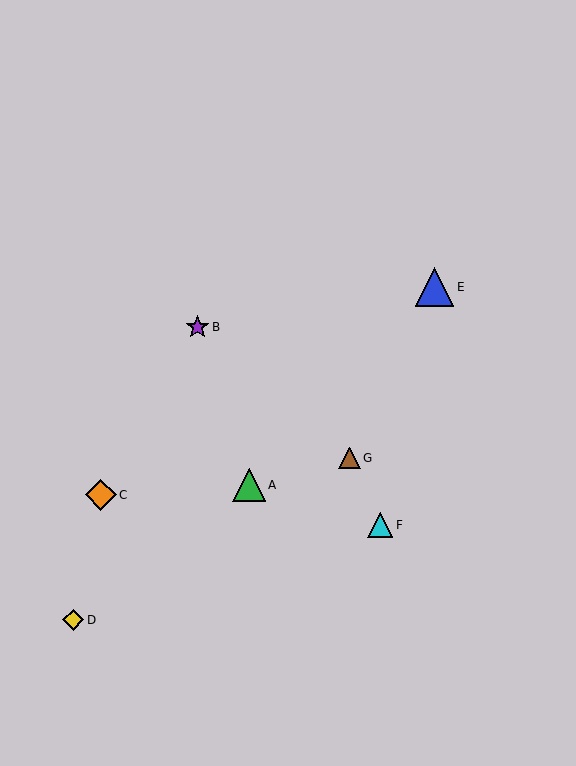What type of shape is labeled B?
Shape B is a purple star.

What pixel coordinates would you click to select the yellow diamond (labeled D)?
Click at (73, 620) to select the yellow diamond D.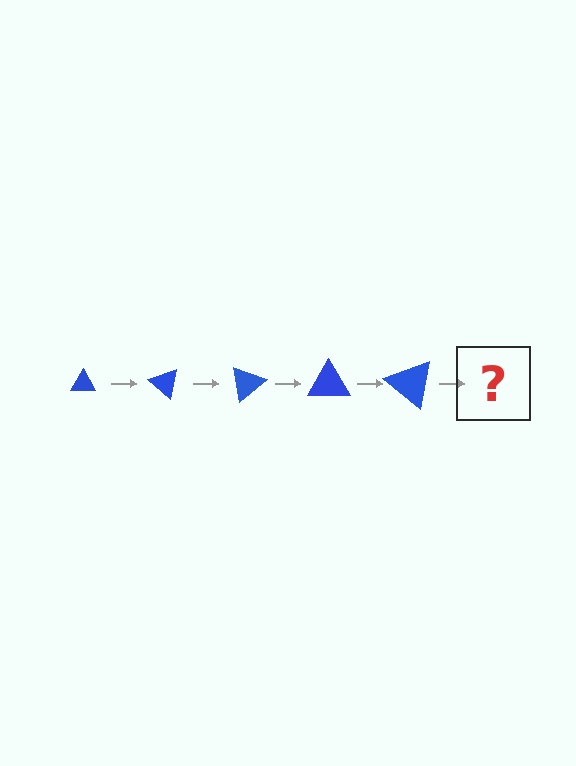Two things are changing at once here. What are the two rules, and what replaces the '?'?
The two rules are that the triangle grows larger each step and it rotates 40 degrees each step. The '?' should be a triangle, larger than the previous one and rotated 200 degrees from the start.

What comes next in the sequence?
The next element should be a triangle, larger than the previous one and rotated 200 degrees from the start.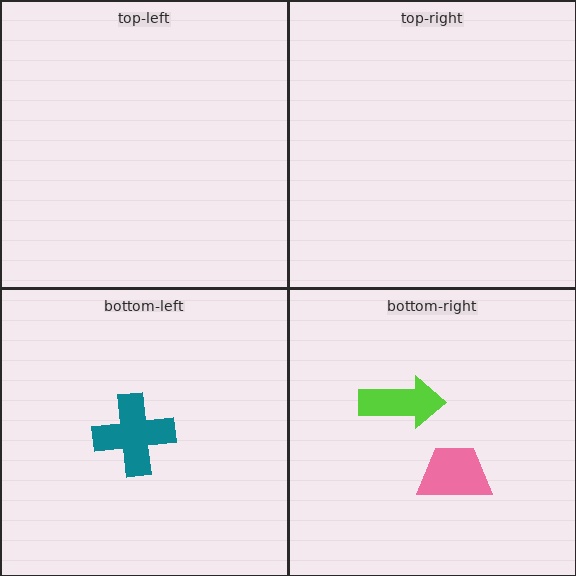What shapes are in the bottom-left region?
The teal cross.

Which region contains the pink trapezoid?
The bottom-right region.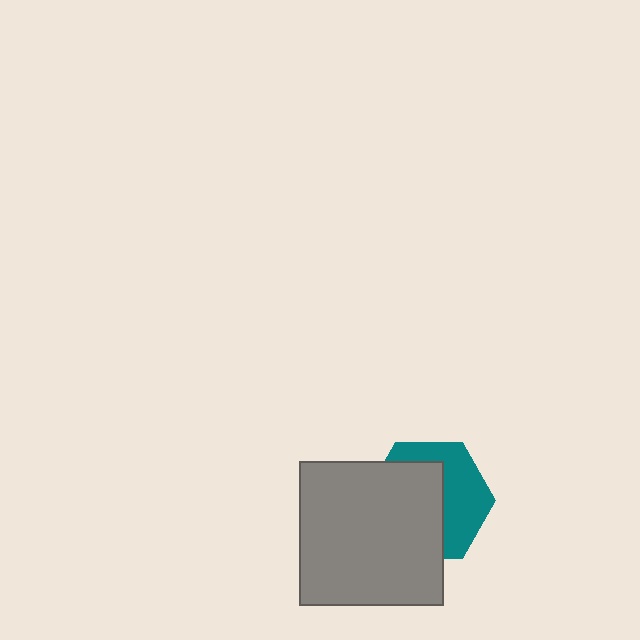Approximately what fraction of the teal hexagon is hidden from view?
Roughly 55% of the teal hexagon is hidden behind the gray square.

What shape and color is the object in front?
The object in front is a gray square.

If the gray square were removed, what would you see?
You would see the complete teal hexagon.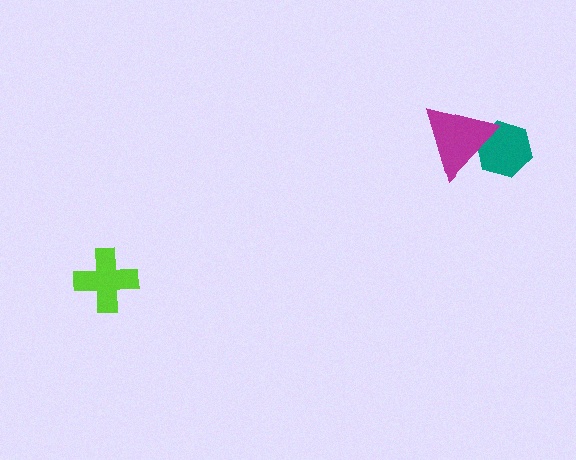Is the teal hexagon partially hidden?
Yes, it is partially covered by another shape.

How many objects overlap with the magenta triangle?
1 object overlaps with the magenta triangle.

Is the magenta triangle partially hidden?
No, no other shape covers it.